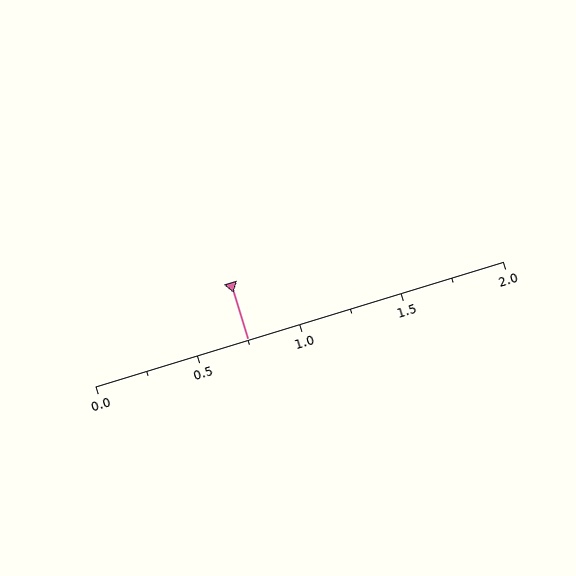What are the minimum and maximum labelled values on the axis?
The axis runs from 0.0 to 2.0.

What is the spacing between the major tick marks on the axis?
The major ticks are spaced 0.5 apart.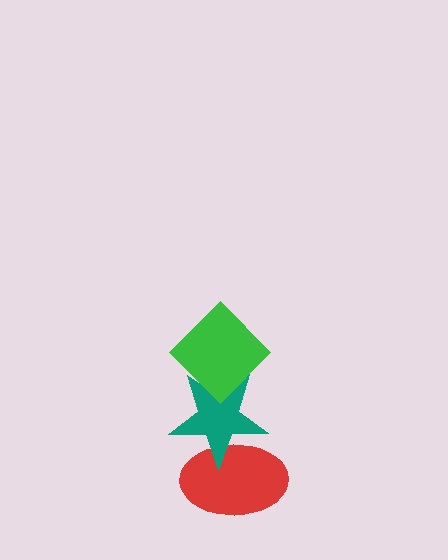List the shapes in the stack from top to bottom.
From top to bottom: the green diamond, the teal star, the red ellipse.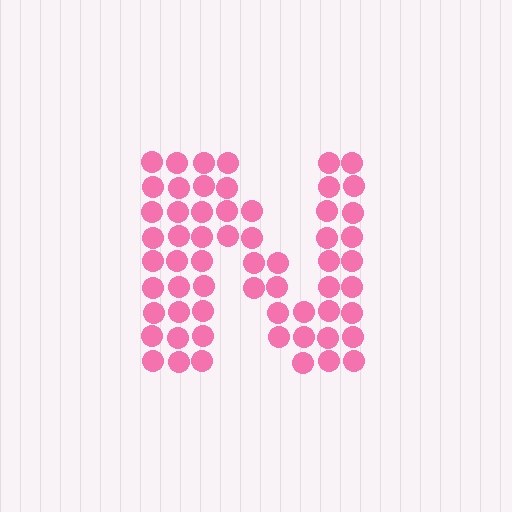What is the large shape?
The large shape is the letter N.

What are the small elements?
The small elements are circles.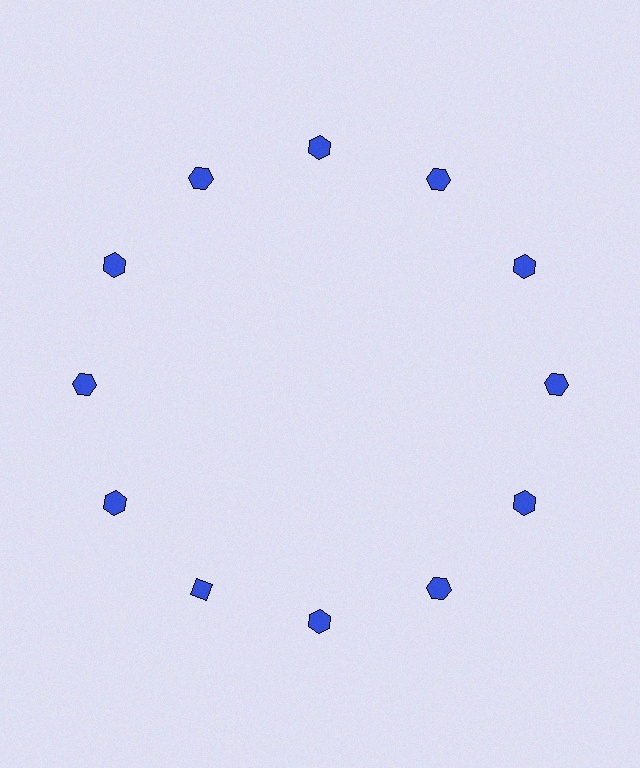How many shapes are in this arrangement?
There are 12 shapes arranged in a ring pattern.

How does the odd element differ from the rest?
It has a different shape: diamond instead of hexagon.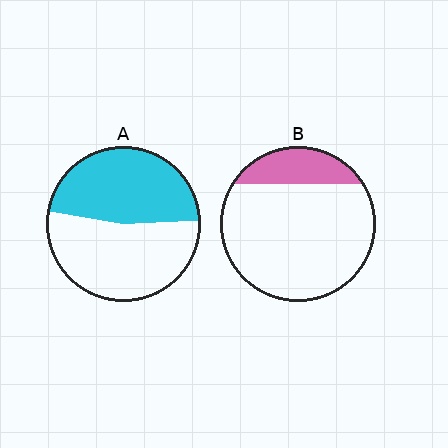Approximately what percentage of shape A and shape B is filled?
A is approximately 45% and B is approximately 20%.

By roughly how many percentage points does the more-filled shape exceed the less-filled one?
By roughly 30 percentage points (A over B).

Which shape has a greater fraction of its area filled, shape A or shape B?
Shape A.